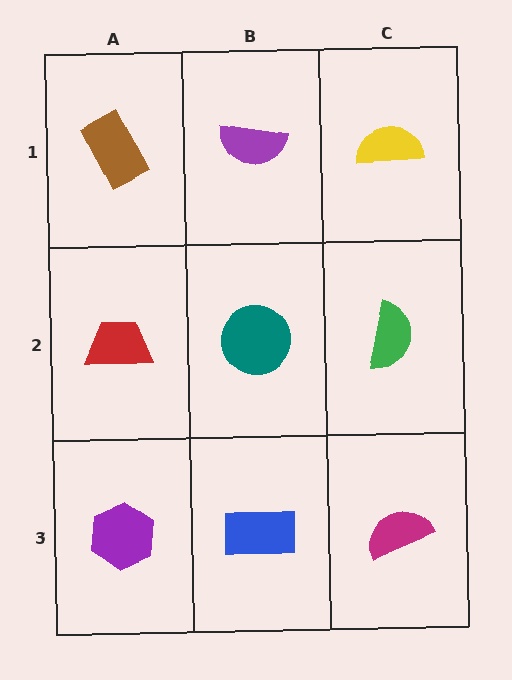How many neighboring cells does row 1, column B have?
3.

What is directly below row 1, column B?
A teal circle.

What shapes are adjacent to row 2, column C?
A yellow semicircle (row 1, column C), a magenta semicircle (row 3, column C), a teal circle (row 2, column B).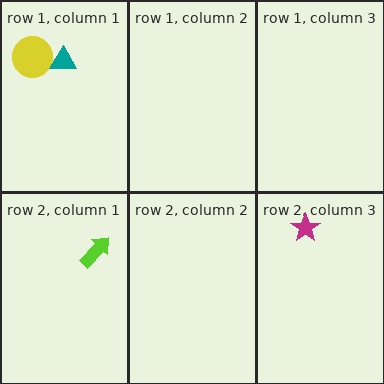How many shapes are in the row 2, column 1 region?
1.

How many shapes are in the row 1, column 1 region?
2.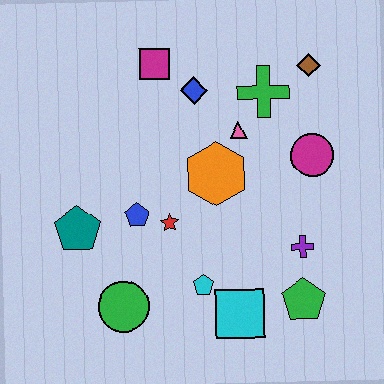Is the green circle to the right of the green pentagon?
No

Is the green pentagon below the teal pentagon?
Yes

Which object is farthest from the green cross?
The green circle is farthest from the green cross.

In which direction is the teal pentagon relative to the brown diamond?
The teal pentagon is to the left of the brown diamond.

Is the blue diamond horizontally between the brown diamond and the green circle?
Yes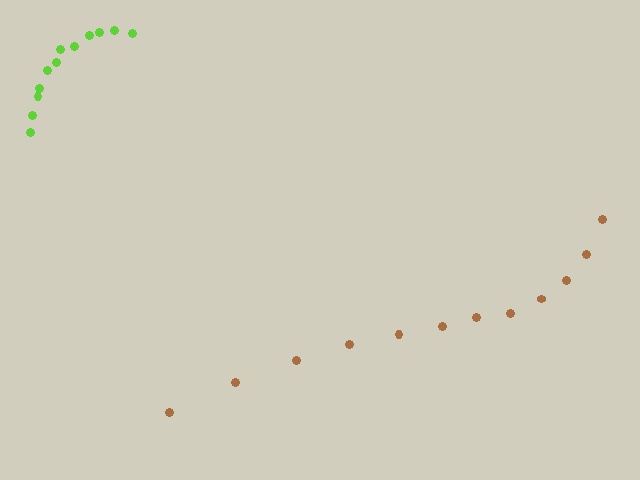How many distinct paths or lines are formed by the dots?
There are 2 distinct paths.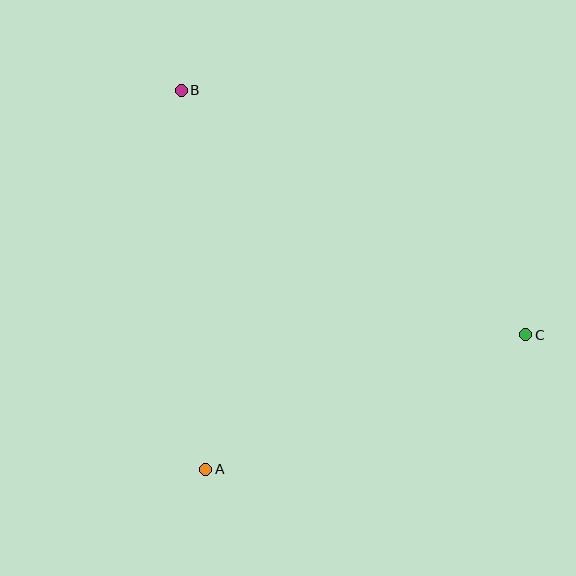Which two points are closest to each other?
Points A and C are closest to each other.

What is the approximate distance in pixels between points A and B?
The distance between A and B is approximately 380 pixels.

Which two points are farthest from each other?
Points B and C are farthest from each other.